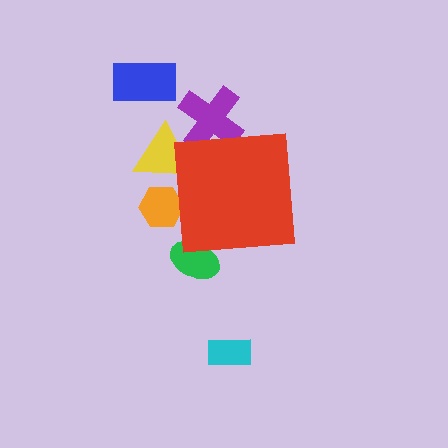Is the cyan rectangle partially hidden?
No, the cyan rectangle is fully visible.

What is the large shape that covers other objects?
A red square.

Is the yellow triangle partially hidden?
Yes, the yellow triangle is partially hidden behind the red square.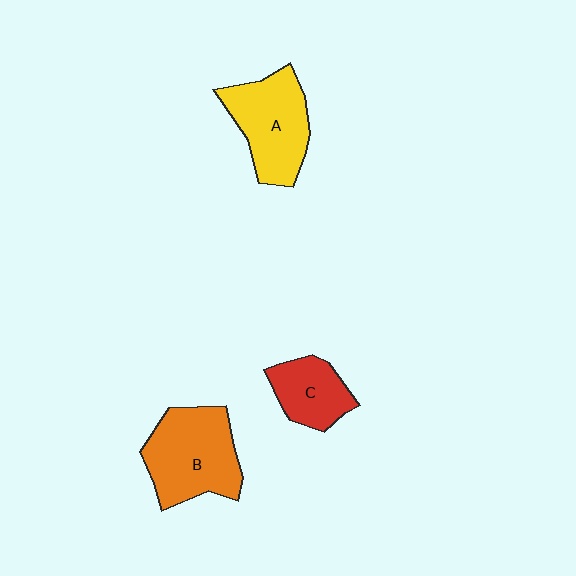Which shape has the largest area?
Shape B (orange).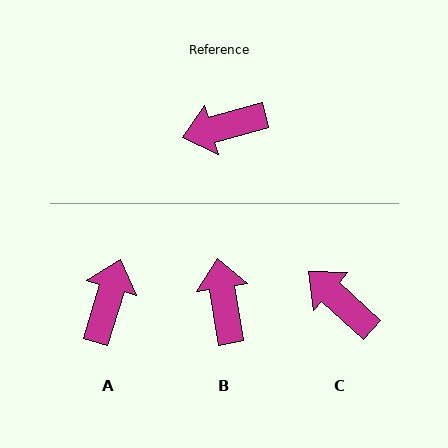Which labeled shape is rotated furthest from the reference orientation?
A, about 122 degrees away.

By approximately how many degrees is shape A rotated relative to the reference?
Approximately 122 degrees clockwise.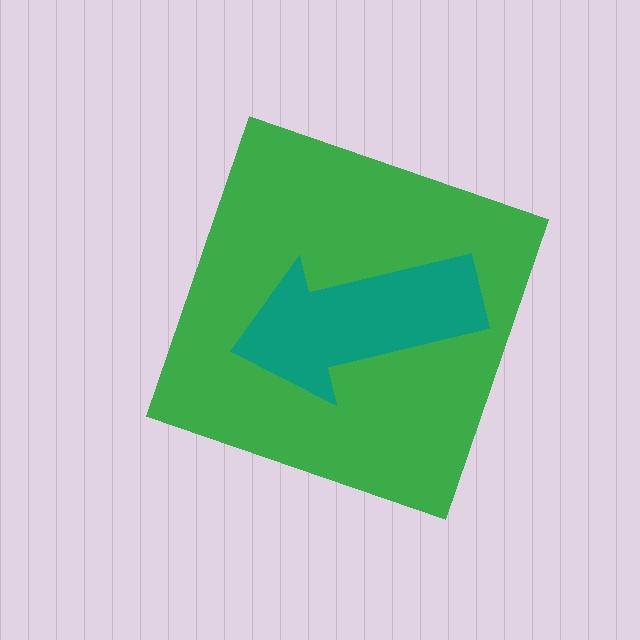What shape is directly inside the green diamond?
The teal arrow.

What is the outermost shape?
The green diamond.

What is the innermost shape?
The teal arrow.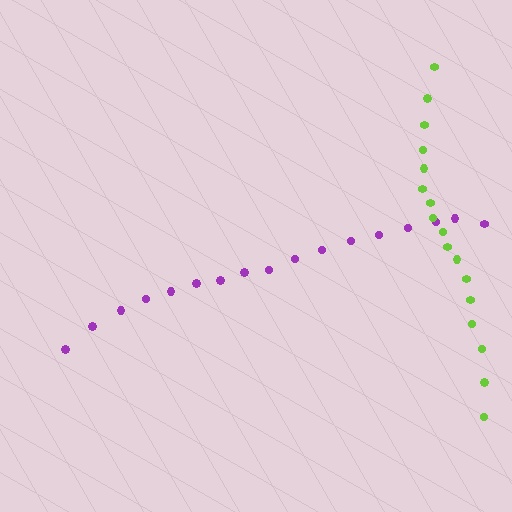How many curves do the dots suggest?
There are 2 distinct paths.